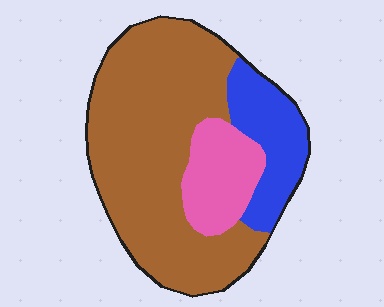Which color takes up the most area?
Brown, at roughly 65%.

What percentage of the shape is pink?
Pink takes up about one sixth (1/6) of the shape.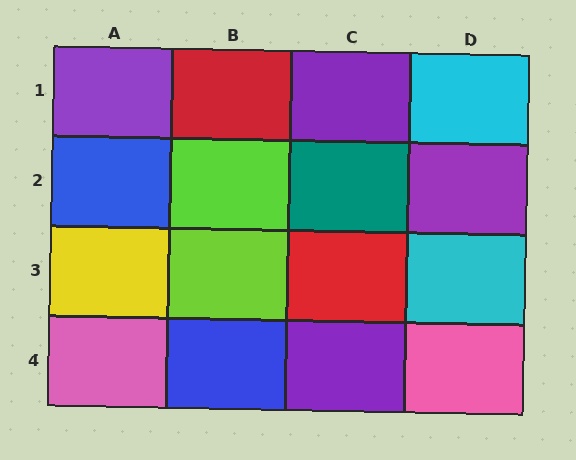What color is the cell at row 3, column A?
Yellow.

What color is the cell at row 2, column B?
Lime.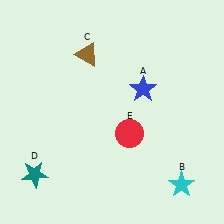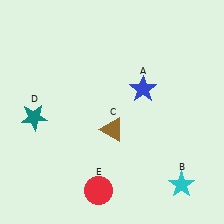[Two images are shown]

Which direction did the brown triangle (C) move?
The brown triangle (C) moved down.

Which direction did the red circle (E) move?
The red circle (E) moved down.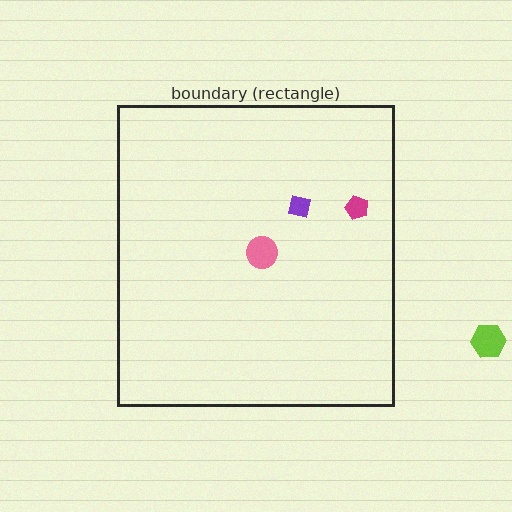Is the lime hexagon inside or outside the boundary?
Outside.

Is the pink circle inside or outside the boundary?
Inside.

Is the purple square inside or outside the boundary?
Inside.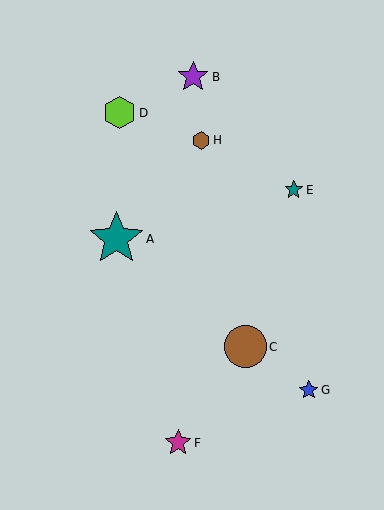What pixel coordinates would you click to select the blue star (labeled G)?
Click at (309, 390) to select the blue star G.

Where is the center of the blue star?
The center of the blue star is at (309, 390).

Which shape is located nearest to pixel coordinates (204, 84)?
The purple star (labeled B) at (193, 77) is nearest to that location.